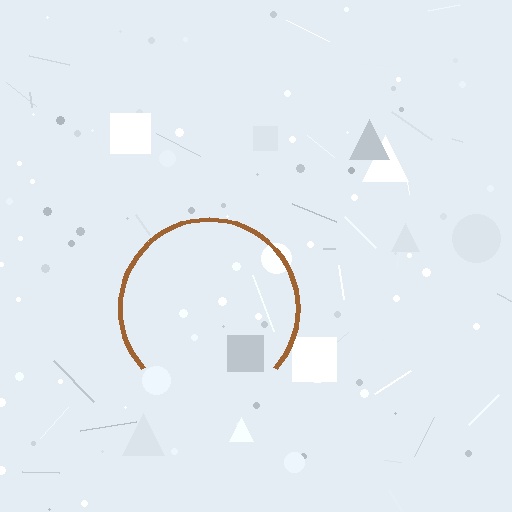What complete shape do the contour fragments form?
The contour fragments form a circle.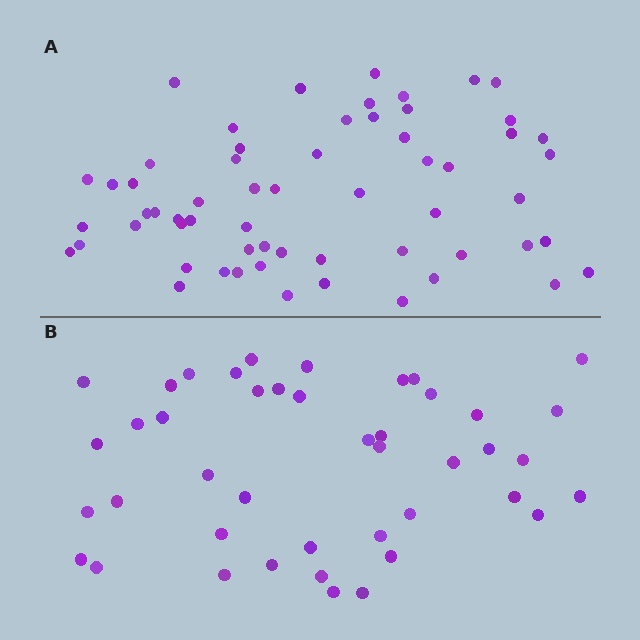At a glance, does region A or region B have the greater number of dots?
Region A (the top region) has more dots.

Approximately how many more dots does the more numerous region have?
Region A has approximately 15 more dots than region B.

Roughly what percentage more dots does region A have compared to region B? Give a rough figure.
About 40% more.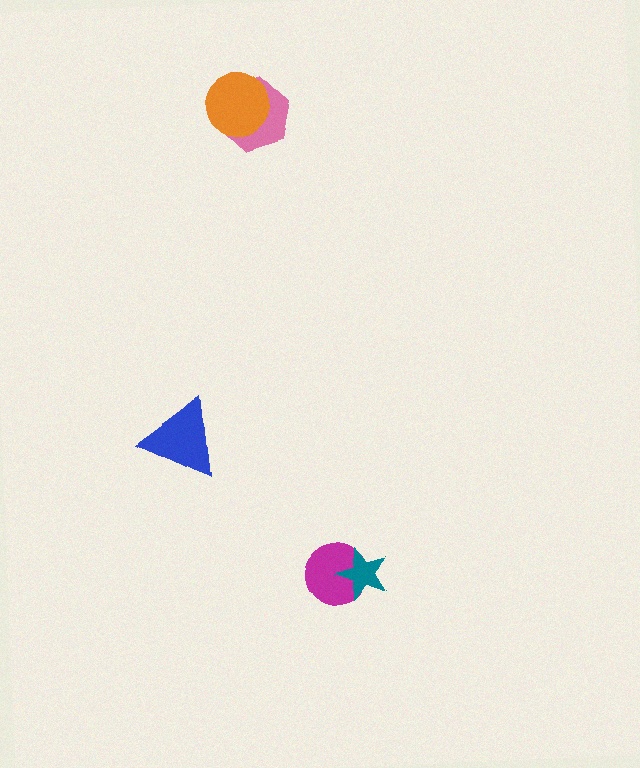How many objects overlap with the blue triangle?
0 objects overlap with the blue triangle.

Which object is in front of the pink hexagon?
The orange circle is in front of the pink hexagon.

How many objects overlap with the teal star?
1 object overlaps with the teal star.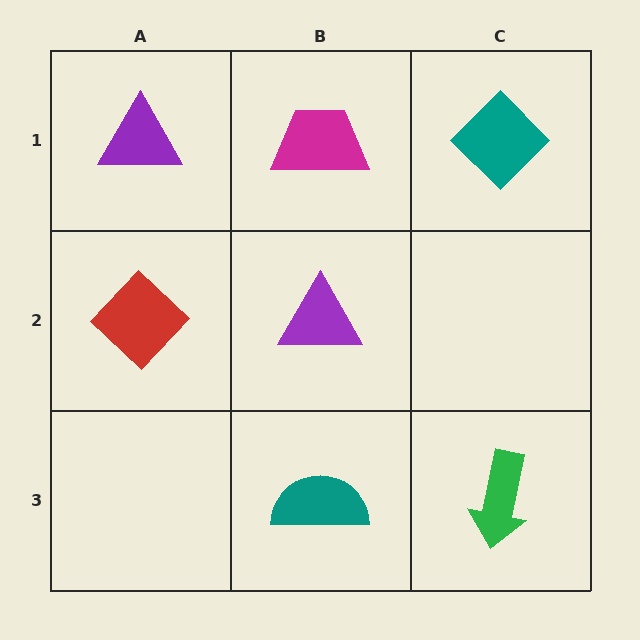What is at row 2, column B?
A purple triangle.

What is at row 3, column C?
A green arrow.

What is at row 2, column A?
A red diamond.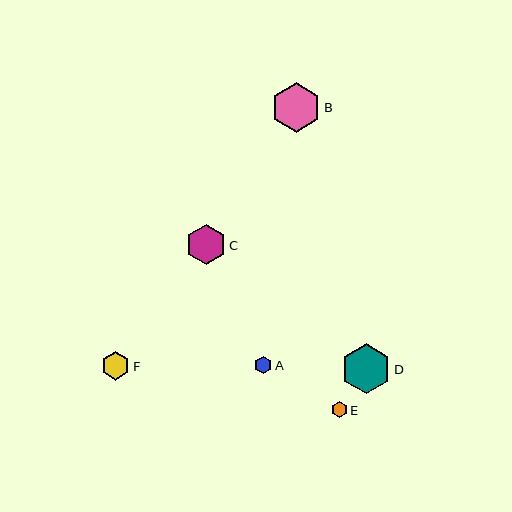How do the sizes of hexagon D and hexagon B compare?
Hexagon D and hexagon B are approximately the same size.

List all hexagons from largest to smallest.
From largest to smallest: D, B, C, F, A, E.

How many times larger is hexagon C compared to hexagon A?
Hexagon C is approximately 2.3 times the size of hexagon A.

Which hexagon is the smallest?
Hexagon E is the smallest with a size of approximately 16 pixels.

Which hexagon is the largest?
Hexagon D is the largest with a size of approximately 50 pixels.